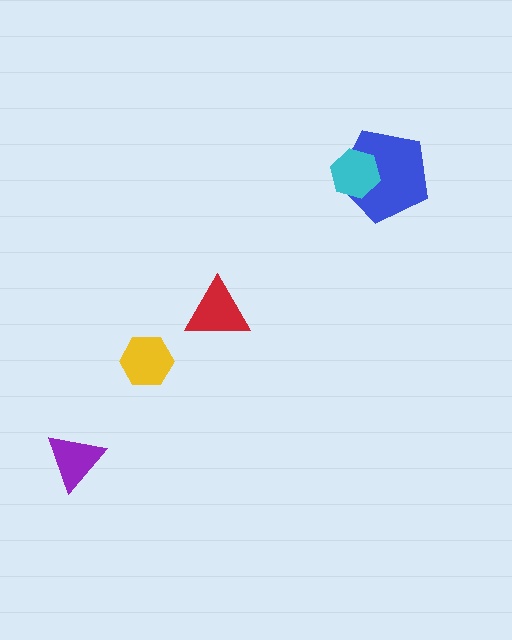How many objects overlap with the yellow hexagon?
0 objects overlap with the yellow hexagon.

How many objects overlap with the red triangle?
0 objects overlap with the red triangle.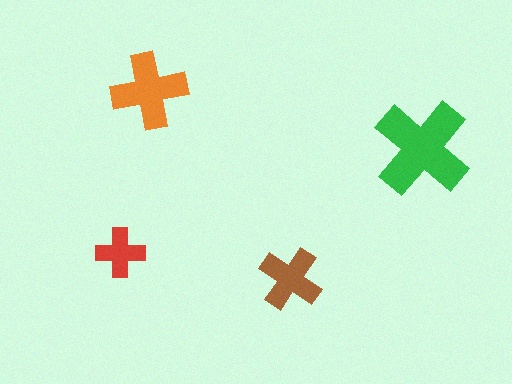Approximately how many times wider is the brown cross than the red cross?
About 1.5 times wider.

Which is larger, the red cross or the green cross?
The green one.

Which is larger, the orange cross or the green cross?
The green one.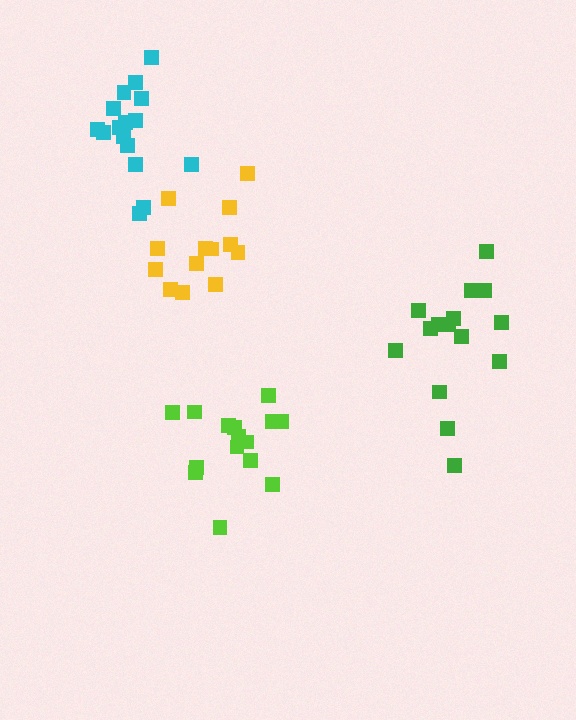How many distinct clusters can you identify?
There are 4 distinct clusters.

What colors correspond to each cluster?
The clusters are colored: cyan, lime, yellow, green.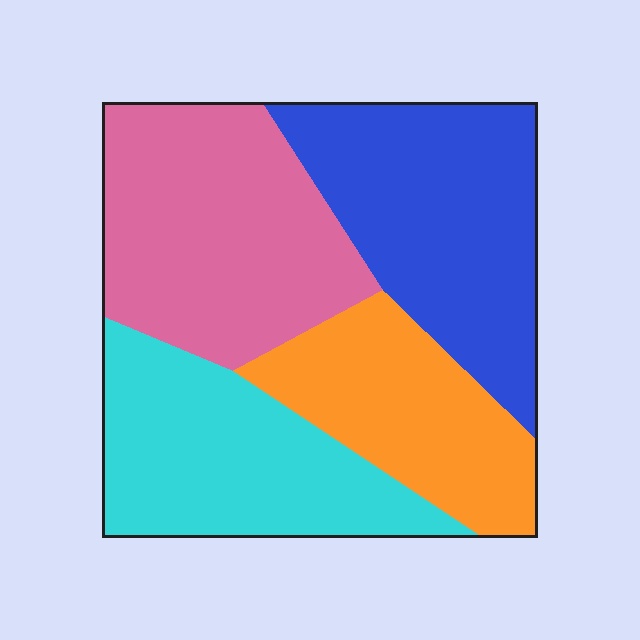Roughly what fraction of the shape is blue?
Blue covers around 25% of the shape.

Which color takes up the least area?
Orange, at roughly 20%.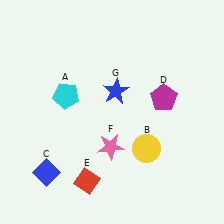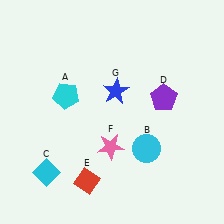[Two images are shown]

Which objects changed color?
B changed from yellow to cyan. C changed from blue to cyan. D changed from magenta to purple.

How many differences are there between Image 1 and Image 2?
There are 3 differences between the two images.